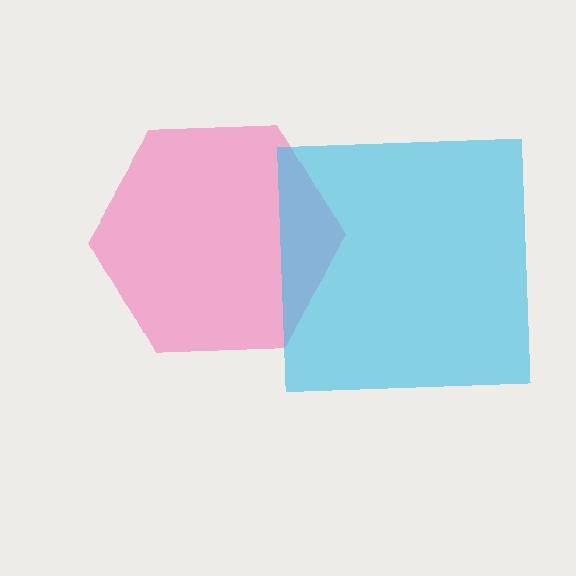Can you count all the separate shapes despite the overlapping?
Yes, there are 2 separate shapes.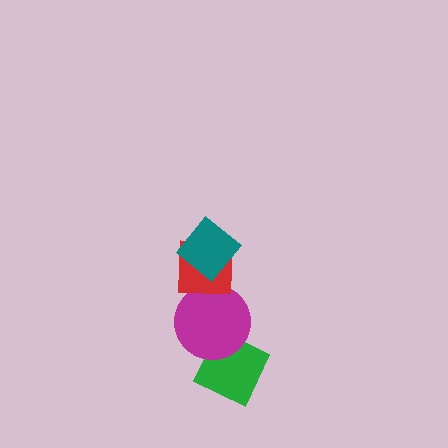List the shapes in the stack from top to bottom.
From top to bottom: the teal diamond, the red square, the magenta circle, the green diamond.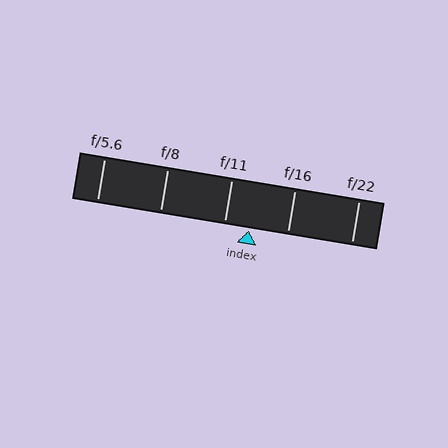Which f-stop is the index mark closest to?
The index mark is closest to f/11.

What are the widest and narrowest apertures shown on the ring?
The widest aperture shown is f/5.6 and the narrowest is f/22.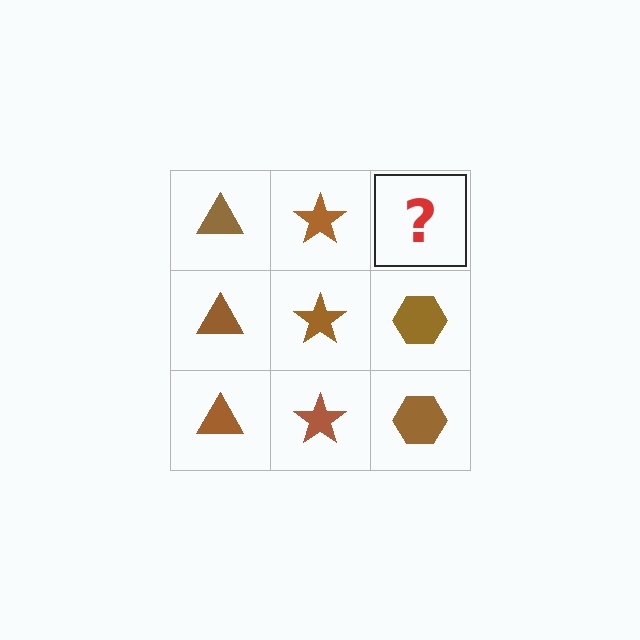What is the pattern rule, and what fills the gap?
The rule is that each column has a consistent shape. The gap should be filled with a brown hexagon.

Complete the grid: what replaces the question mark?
The question mark should be replaced with a brown hexagon.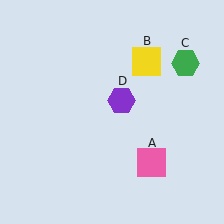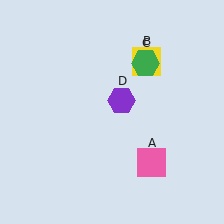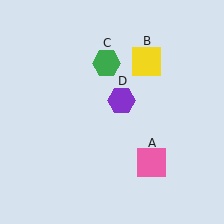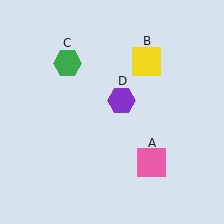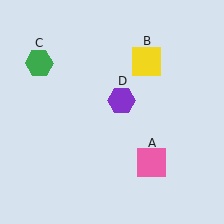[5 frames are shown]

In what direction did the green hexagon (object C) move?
The green hexagon (object C) moved left.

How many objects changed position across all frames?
1 object changed position: green hexagon (object C).